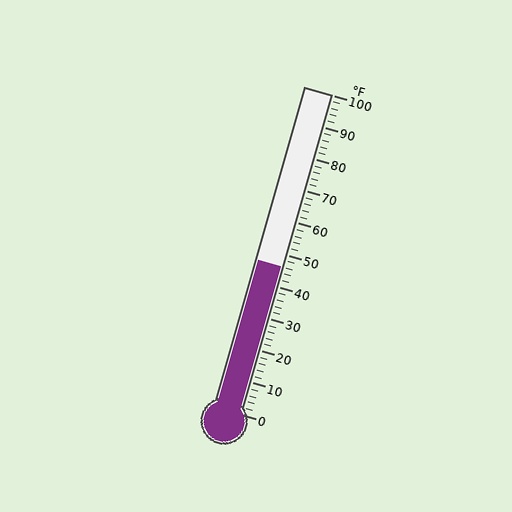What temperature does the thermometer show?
The thermometer shows approximately 46°F.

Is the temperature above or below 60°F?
The temperature is below 60°F.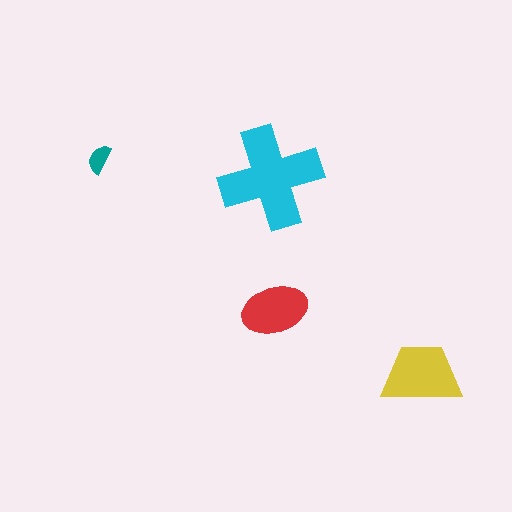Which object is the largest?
The cyan cross.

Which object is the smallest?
The teal semicircle.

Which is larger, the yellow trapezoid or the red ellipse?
The yellow trapezoid.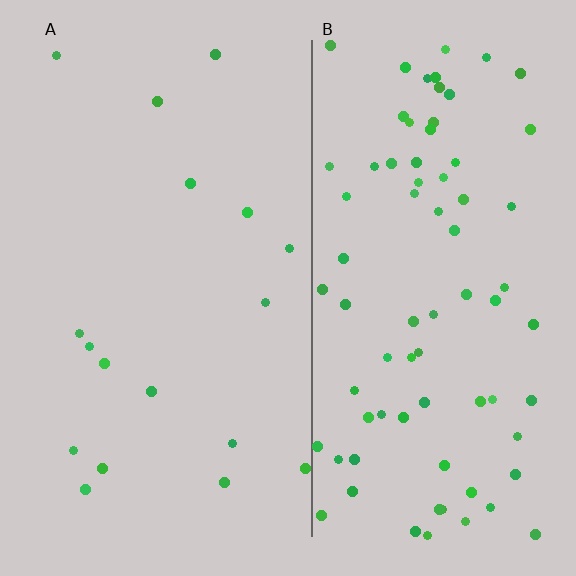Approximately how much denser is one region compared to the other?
Approximately 4.6× — region B over region A.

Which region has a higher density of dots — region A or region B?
B (the right).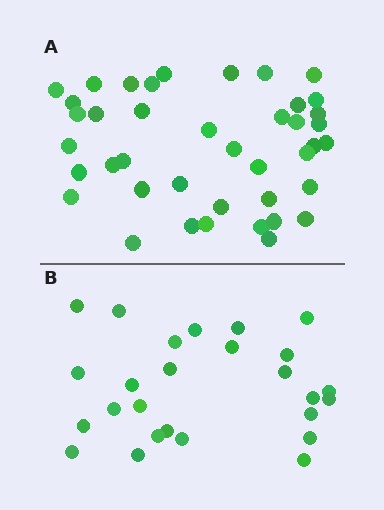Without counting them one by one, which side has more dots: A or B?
Region A (the top region) has more dots.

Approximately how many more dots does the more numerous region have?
Region A has approximately 15 more dots than region B.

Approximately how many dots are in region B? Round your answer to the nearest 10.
About 30 dots. (The exact count is 26, which rounds to 30.)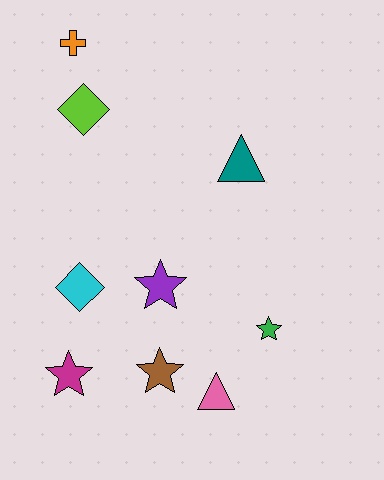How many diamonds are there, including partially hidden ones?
There are 2 diamonds.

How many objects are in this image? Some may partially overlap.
There are 9 objects.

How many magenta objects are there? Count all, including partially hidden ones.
There is 1 magenta object.